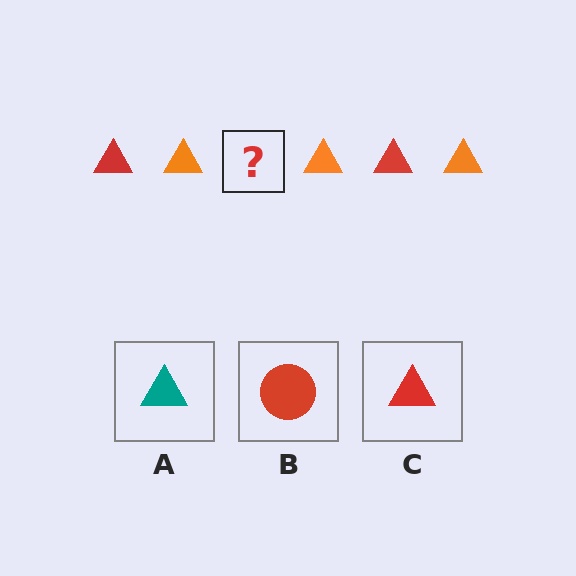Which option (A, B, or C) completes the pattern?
C.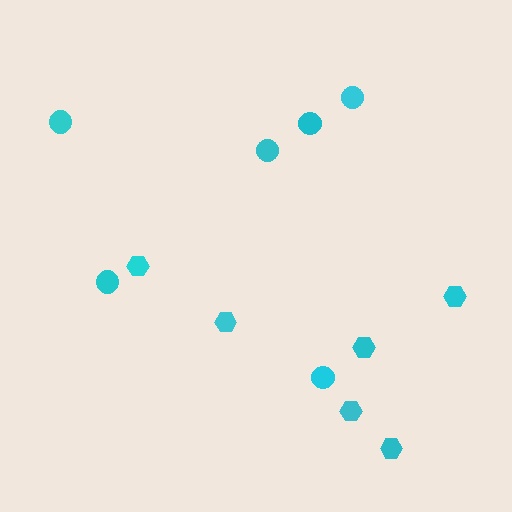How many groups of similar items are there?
There are 2 groups: one group of hexagons (6) and one group of circles (6).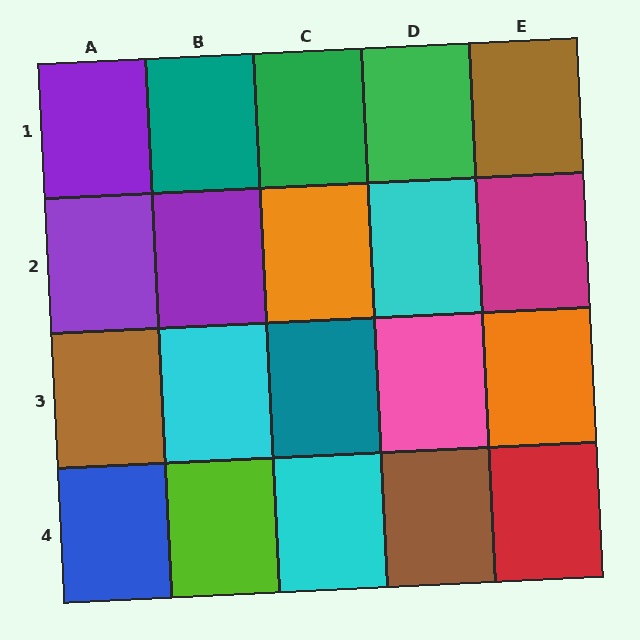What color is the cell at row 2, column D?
Cyan.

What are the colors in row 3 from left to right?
Brown, cyan, teal, pink, orange.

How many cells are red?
1 cell is red.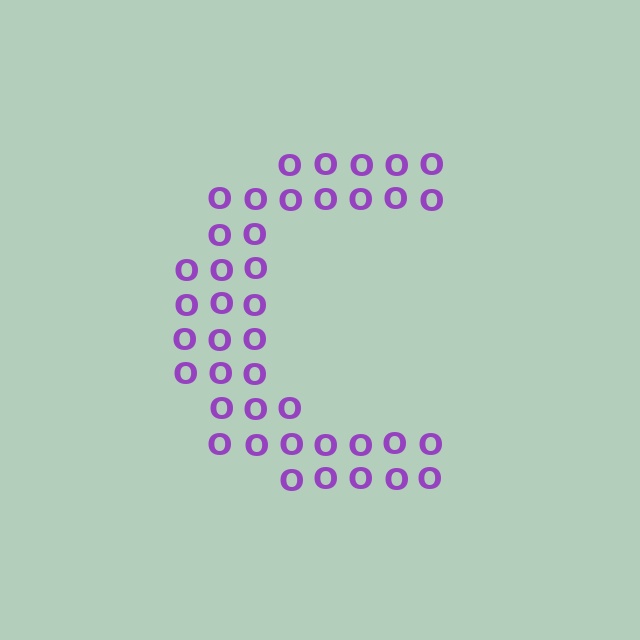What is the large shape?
The large shape is the letter C.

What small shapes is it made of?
It is made of small letter O's.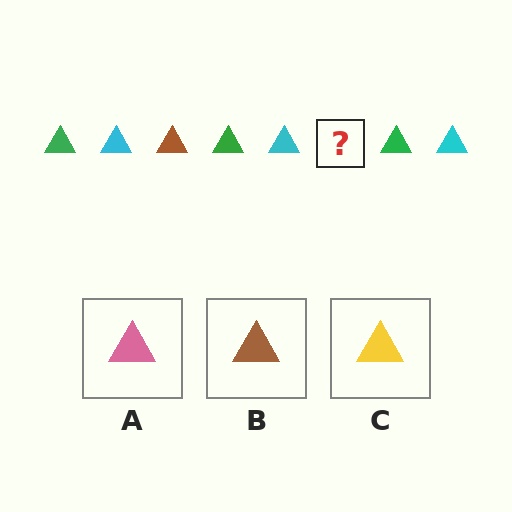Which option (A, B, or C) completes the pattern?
B.